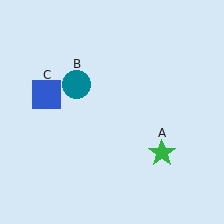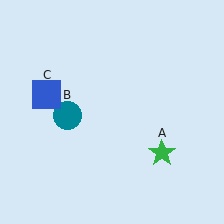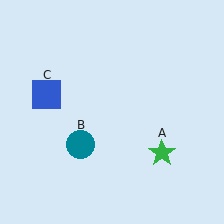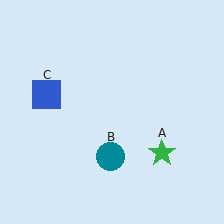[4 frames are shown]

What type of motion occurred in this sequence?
The teal circle (object B) rotated counterclockwise around the center of the scene.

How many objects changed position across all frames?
1 object changed position: teal circle (object B).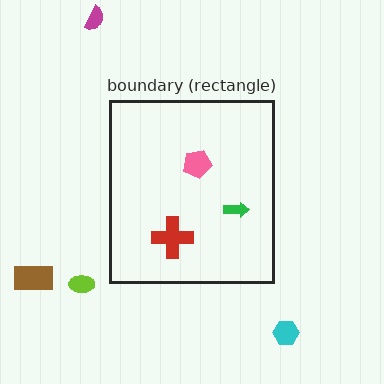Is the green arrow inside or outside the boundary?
Inside.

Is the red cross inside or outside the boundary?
Inside.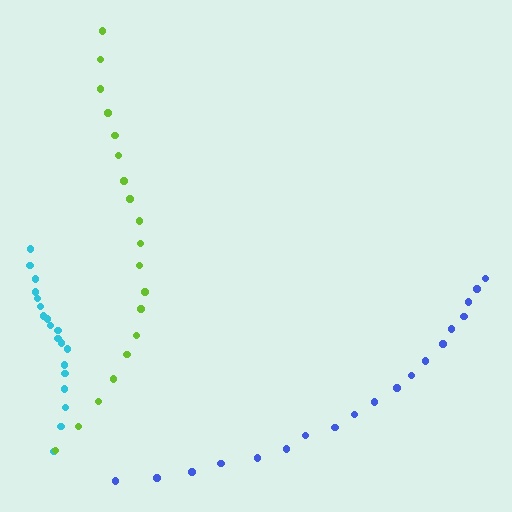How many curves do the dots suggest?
There are 3 distinct paths.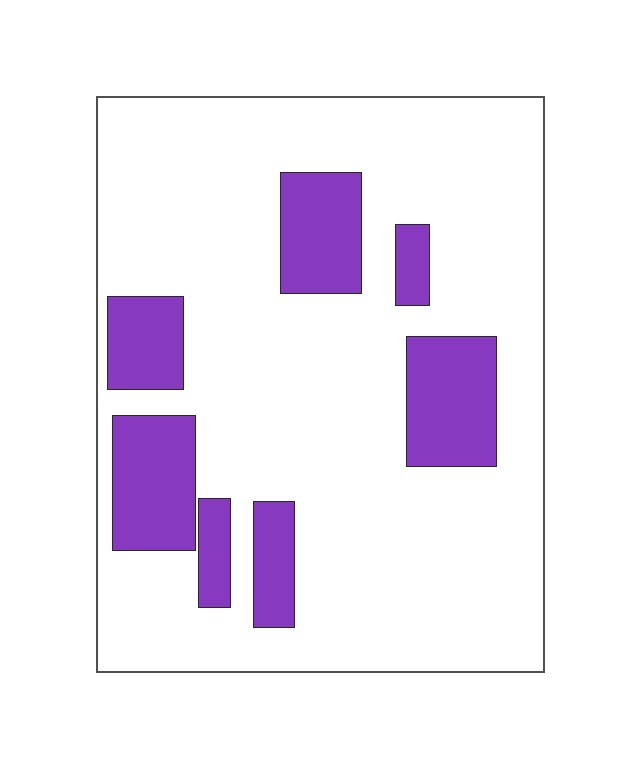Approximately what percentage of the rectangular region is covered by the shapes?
Approximately 20%.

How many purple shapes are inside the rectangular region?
7.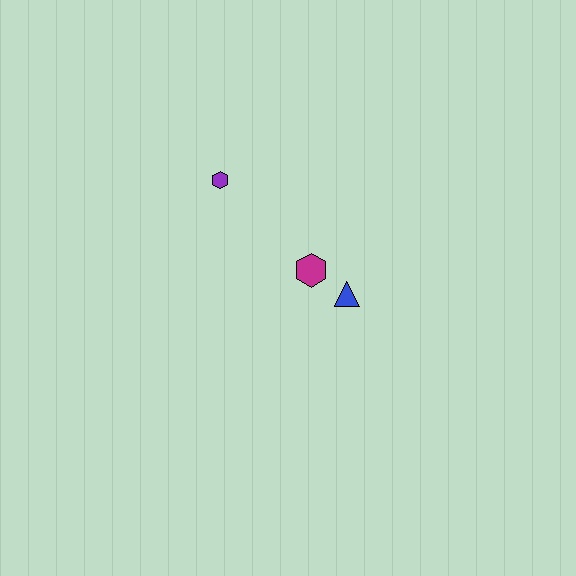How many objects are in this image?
There are 3 objects.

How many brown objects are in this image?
There are no brown objects.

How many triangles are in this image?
There is 1 triangle.